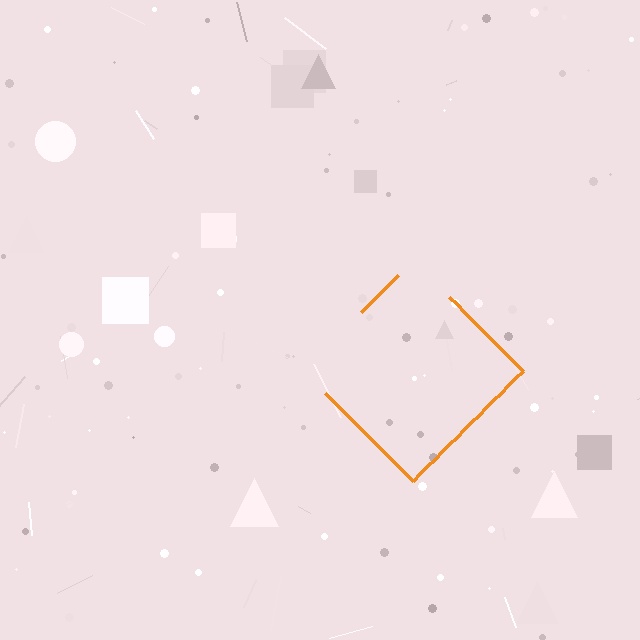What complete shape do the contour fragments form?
The contour fragments form a diamond.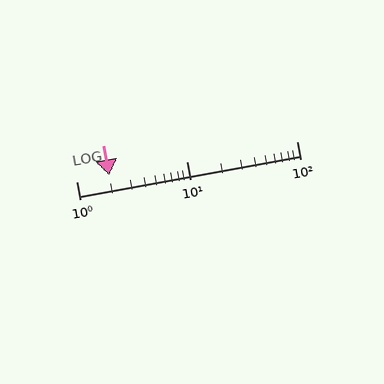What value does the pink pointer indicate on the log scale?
The pointer indicates approximately 2.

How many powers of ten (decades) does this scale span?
The scale spans 2 decades, from 1 to 100.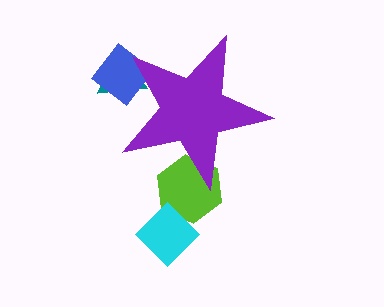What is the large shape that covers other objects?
A purple star.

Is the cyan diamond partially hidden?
No, the cyan diamond is fully visible.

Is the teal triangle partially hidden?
Yes, the teal triangle is partially hidden behind the purple star.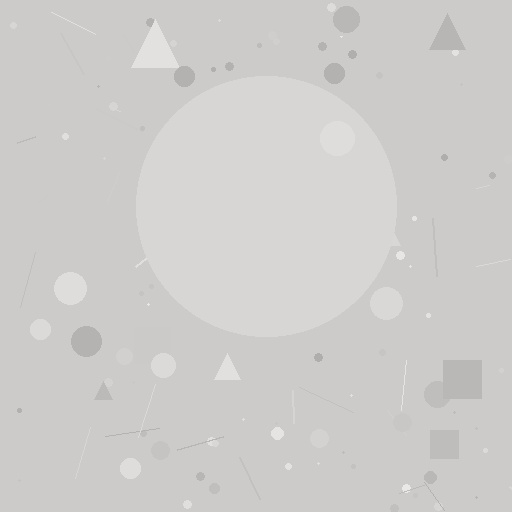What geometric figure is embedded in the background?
A circle is embedded in the background.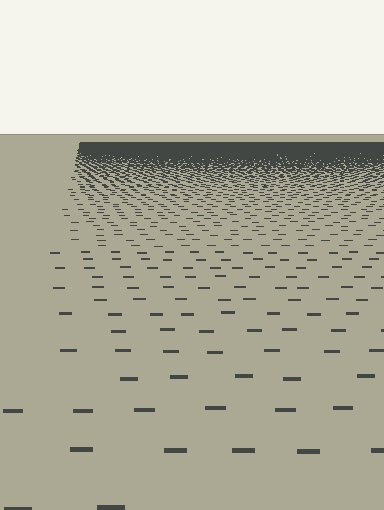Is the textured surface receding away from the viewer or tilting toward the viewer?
The surface is receding away from the viewer. Texture elements get smaller and denser toward the top.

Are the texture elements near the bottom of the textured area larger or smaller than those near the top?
Larger. Near the bottom, elements are closer to the viewer and appear at a bigger on-screen size.